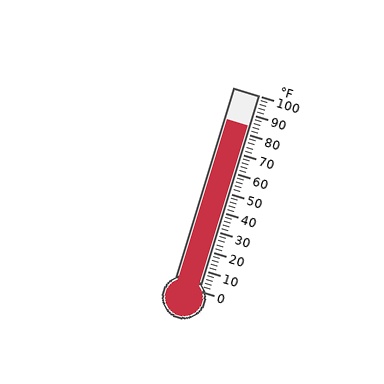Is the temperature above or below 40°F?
The temperature is above 40°F.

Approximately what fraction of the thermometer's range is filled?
The thermometer is filled to approximately 85% of its range.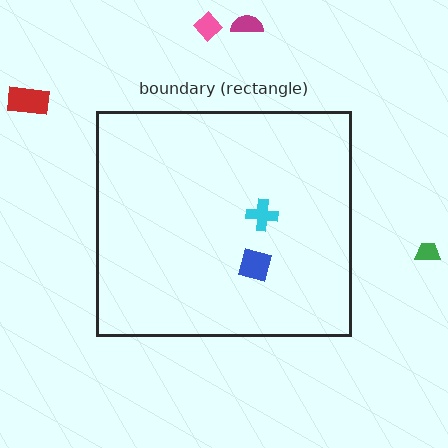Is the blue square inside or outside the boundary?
Inside.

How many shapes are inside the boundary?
2 inside, 4 outside.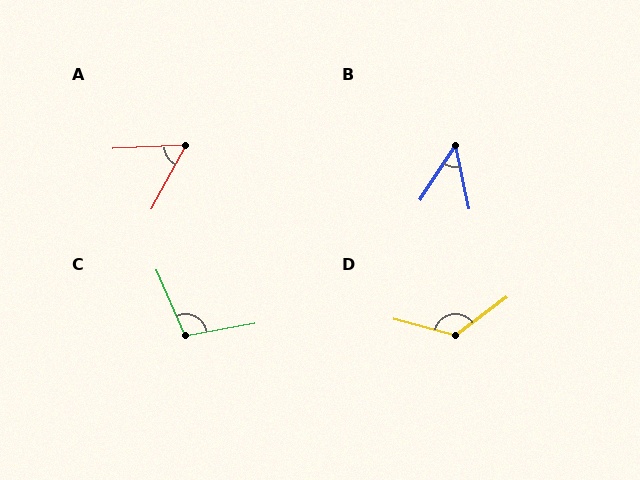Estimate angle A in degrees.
Approximately 59 degrees.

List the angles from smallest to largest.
B (45°), A (59°), C (103°), D (129°).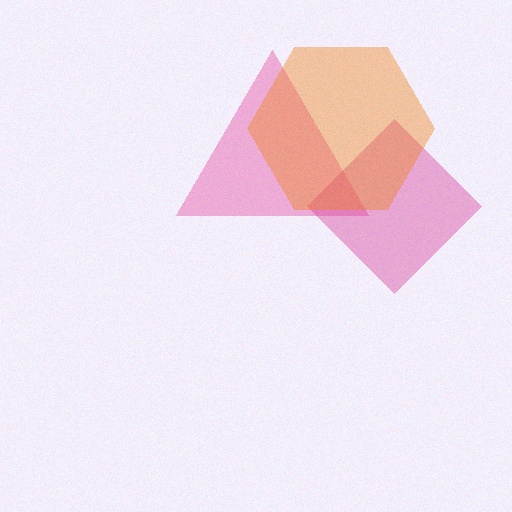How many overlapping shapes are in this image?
There are 3 overlapping shapes in the image.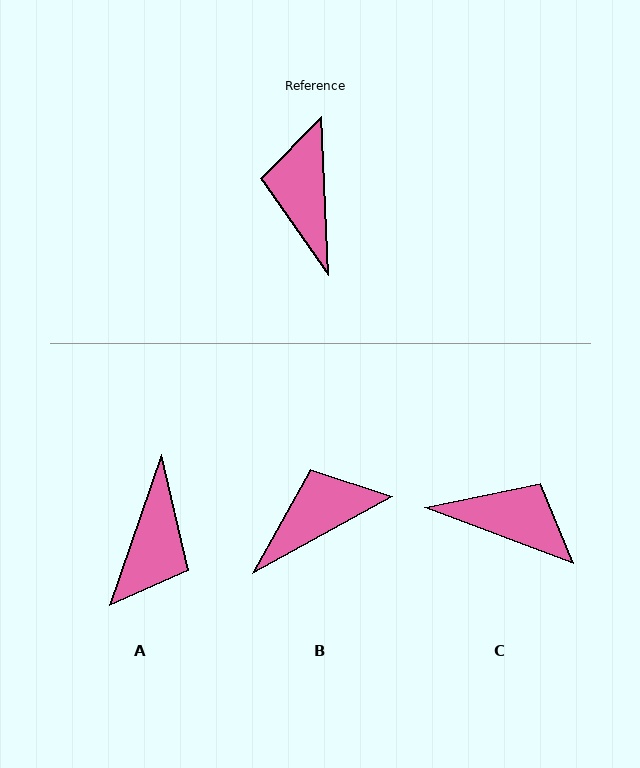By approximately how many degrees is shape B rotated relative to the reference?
Approximately 64 degrees clockwise.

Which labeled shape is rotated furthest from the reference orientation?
A, about 158 degrees away.